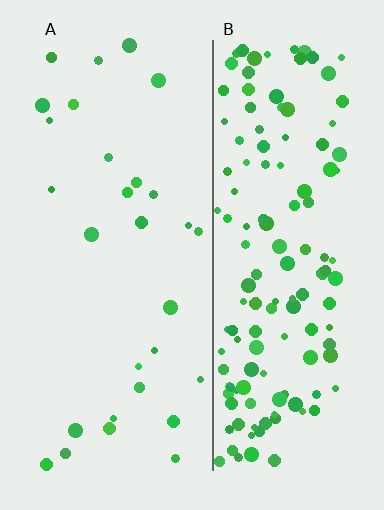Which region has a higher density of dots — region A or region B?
B (the right).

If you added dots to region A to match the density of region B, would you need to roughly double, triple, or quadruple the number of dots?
Approximately quadruple.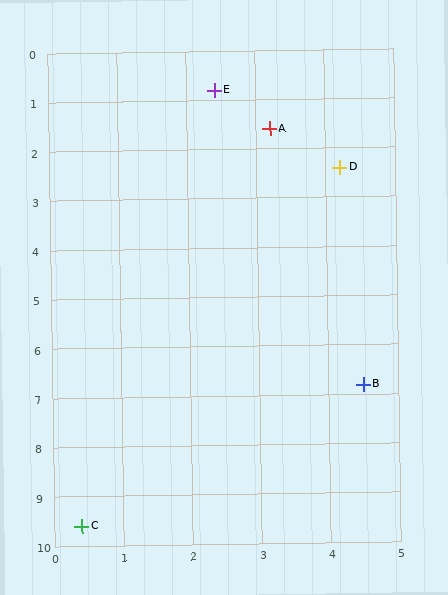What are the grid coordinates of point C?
Point C is at approximately (0.4, 9.6).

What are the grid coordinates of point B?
Point B is at approximately (4.5, 6.8).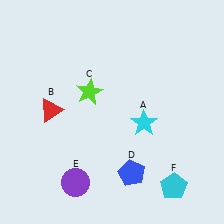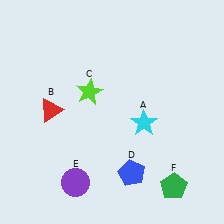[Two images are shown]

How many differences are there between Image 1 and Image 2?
There is 1 difference between the two images.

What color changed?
The pentagon (F) changed from cyan in Image 1 to green in Image 2.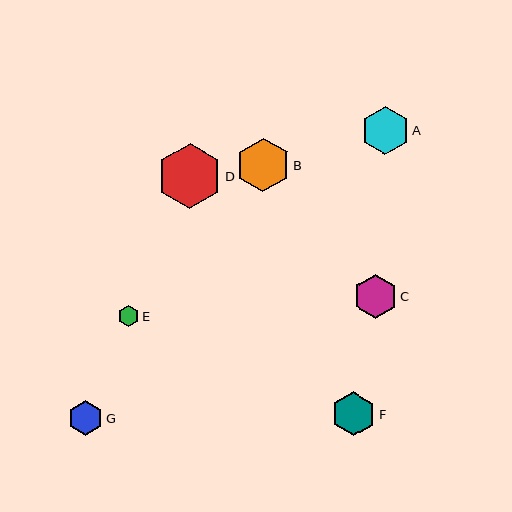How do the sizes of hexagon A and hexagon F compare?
Hexagon A and hexagon F are approximately the same size.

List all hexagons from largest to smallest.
From largest to smallest: D, B, A, C, F, G, E.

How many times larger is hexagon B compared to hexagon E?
Hexagon B is approximately 2.5 times the size of hexagon E.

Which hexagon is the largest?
Hexagon D is the largest with a size of approximately 65 pixels.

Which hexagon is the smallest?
Hexagon E is the smallest with a size of approximately 22 pixels.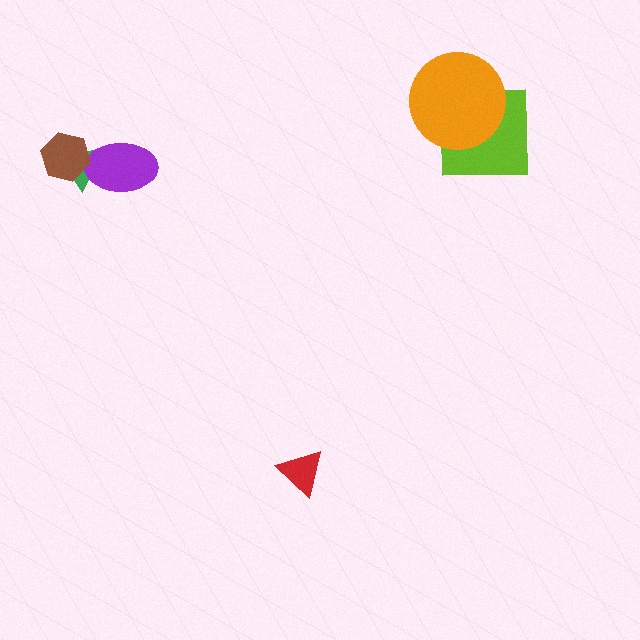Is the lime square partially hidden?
Yes, it is partially covered by another shape.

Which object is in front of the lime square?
The orange circle is in front of the lime square.